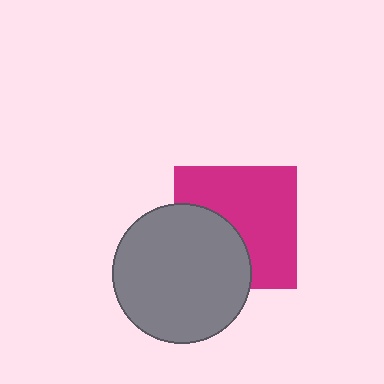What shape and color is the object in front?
The object in front is a gray circle.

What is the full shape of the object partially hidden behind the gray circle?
The partially hidden object is a magenta square.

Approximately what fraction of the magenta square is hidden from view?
Roughly 37% of the magenta square is hidden behind the gray circle.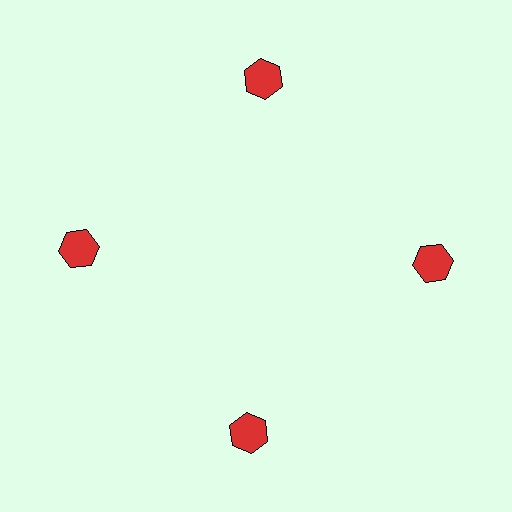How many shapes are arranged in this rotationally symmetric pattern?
There are 4 shapes, arranged in 4 groups of 1.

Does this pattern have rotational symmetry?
Yes, this pattern has 4-fold rotational symmetry. It looks the same after rotating 90 degrees around the center.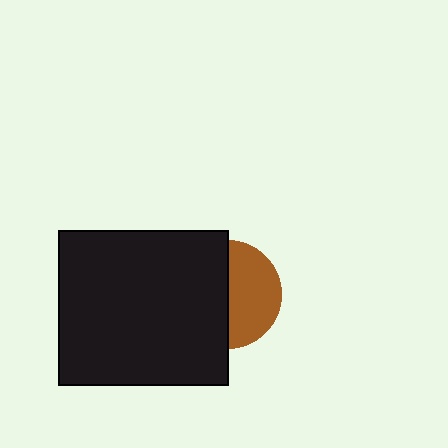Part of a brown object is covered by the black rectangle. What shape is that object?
It is a circle.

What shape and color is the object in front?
The object in front is a black rectangle.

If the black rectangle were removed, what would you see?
You would see the complete brown circle.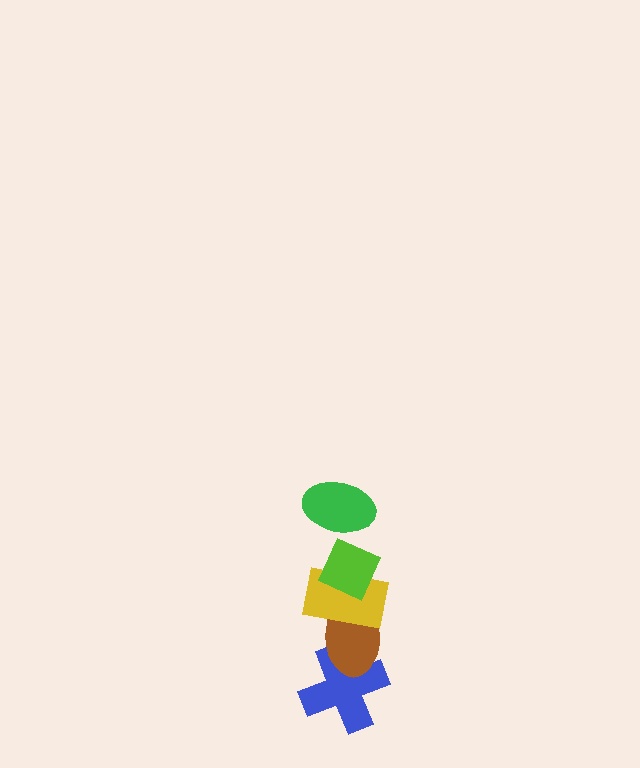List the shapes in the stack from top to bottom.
From top to bottom: the green ellipse, the lime diamond, the yellow rectangle, the brown ellipse, the blue cross.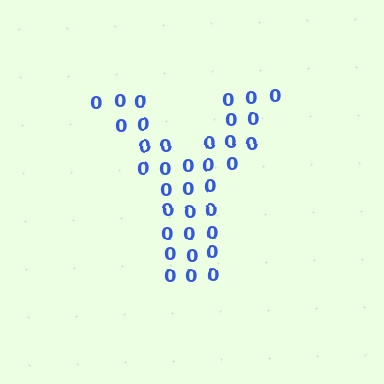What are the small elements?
The small elements are digit 0's.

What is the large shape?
The large shape is the letter Y.